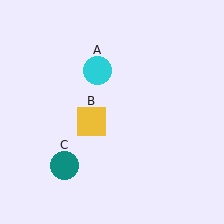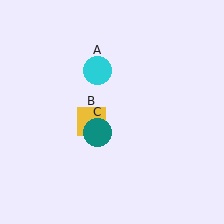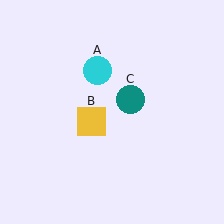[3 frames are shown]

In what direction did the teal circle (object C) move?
The teal circle (object C) moved up and to the right.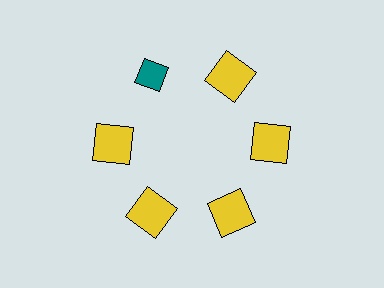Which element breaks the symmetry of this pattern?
The teal diamond at roughly the 11 o'clock position breaks the symmetry. All other shapes are yellow squares.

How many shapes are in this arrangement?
There are 6 shapes arranged in a ring pattern.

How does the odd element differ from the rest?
It differs in both color (teal instead of yellow) and shape (diamond instead of square).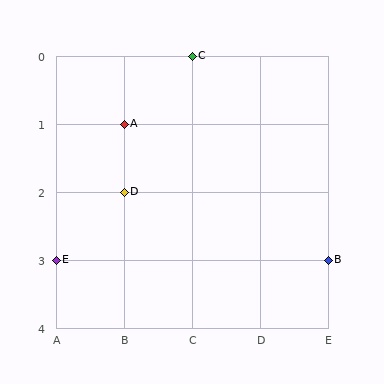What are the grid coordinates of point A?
Point A is at grid coordinates (B, 1).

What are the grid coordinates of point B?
Point B is at grid coordinates (E, 3).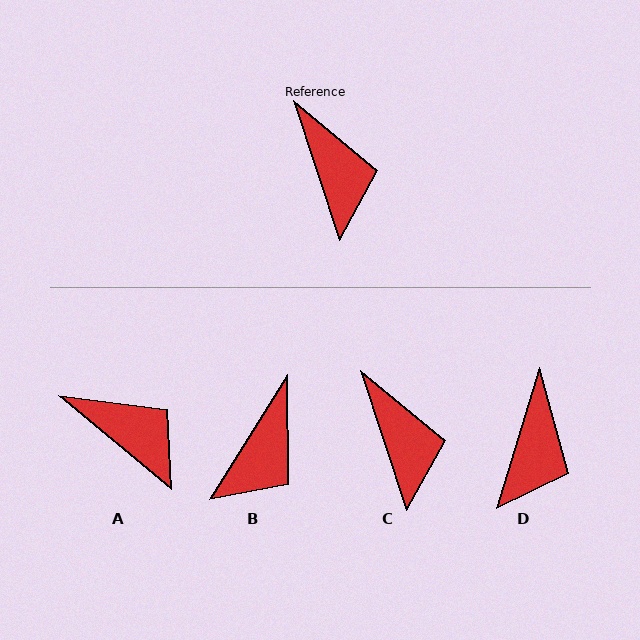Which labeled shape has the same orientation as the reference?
C.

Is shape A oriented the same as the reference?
No, it is off by about 32 degrees.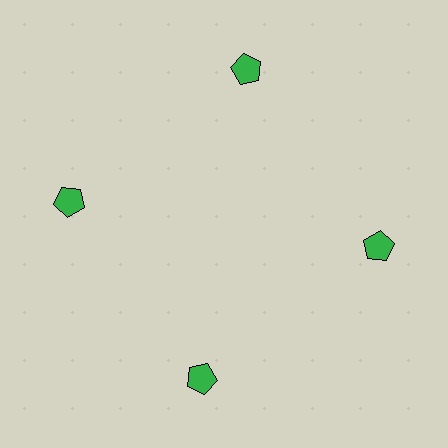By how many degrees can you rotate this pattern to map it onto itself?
The pattern maps onto itself every 90 degrees of rotation.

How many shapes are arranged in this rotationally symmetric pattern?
There are 4 shapes, arranged in 4 groups of 1.